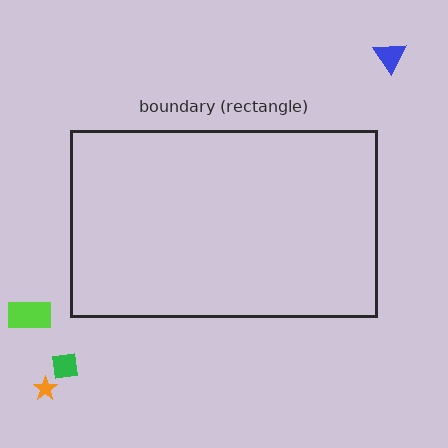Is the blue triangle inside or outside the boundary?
Outside.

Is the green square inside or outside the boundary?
Outside.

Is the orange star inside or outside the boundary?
Outside.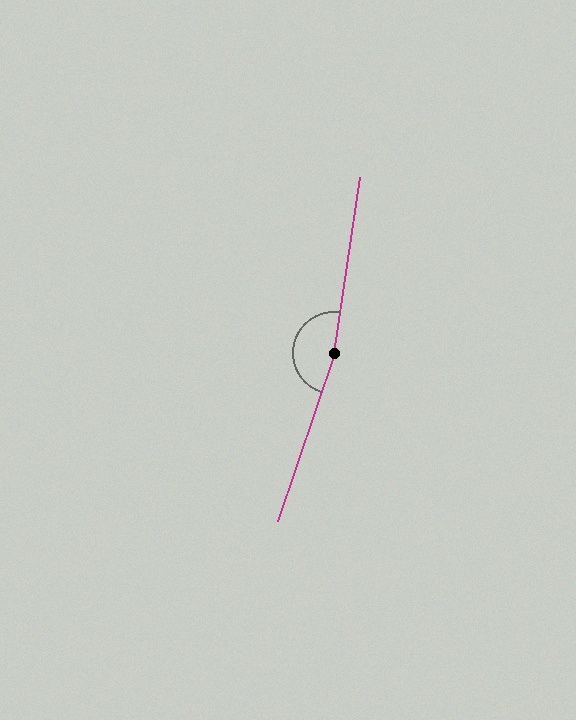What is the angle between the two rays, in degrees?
Approximately 170 degrees.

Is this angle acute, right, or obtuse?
It is obtuse.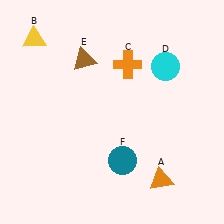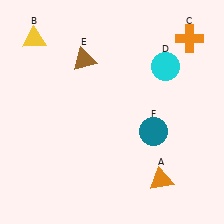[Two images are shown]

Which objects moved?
The objects that moved are: the orange cross (C), the teal circle (F).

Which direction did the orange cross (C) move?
The orange cross (C) moved right.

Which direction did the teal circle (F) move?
The teal circle (F) moved right.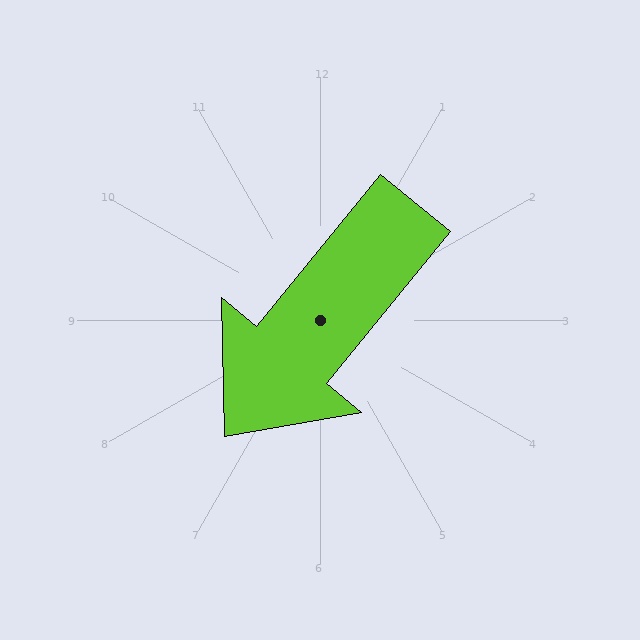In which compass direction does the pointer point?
Southwest.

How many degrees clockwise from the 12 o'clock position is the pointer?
Approximately 219 degrees.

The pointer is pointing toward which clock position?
Roughly 7 o'clock.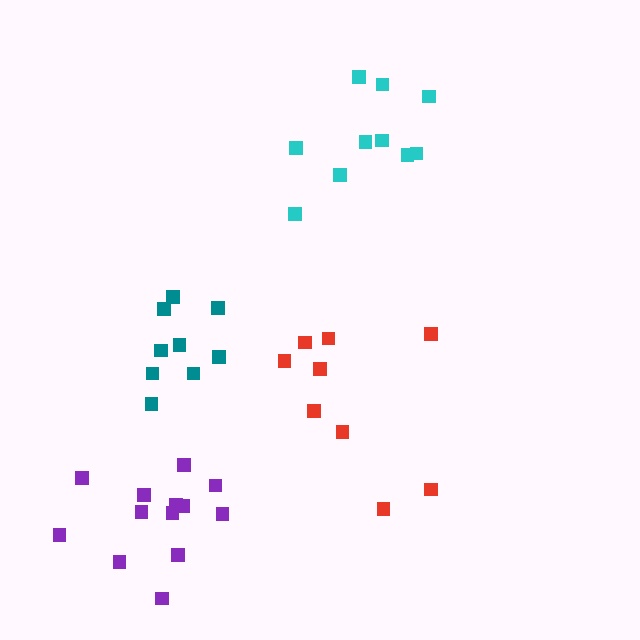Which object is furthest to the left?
The purple cluster is leftmost.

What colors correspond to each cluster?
The clusters are colored: teal, purple, cyan, red.